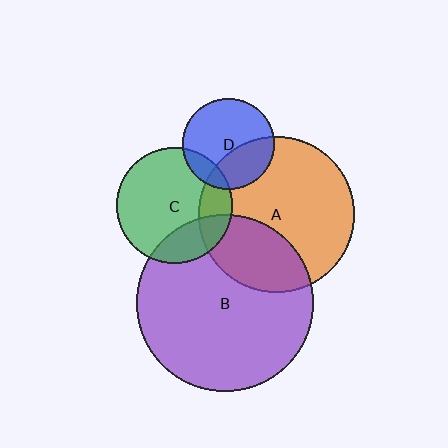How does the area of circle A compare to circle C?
Approximately 1.8 times.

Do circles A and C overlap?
Yes.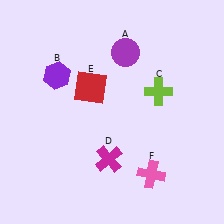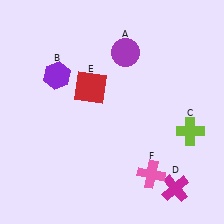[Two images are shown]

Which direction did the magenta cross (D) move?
The magenta cross (D) moved right.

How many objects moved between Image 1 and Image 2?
2 objects moved between the two images.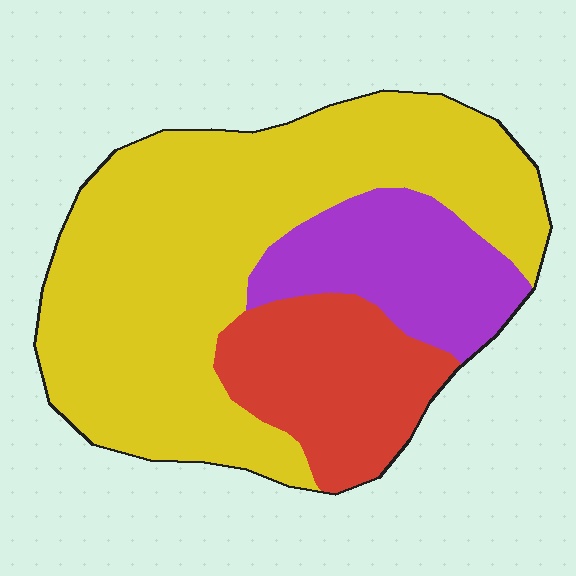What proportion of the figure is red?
Red takes up between a sixth and a third of the figure.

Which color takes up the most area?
Yellow, at roughly 60%.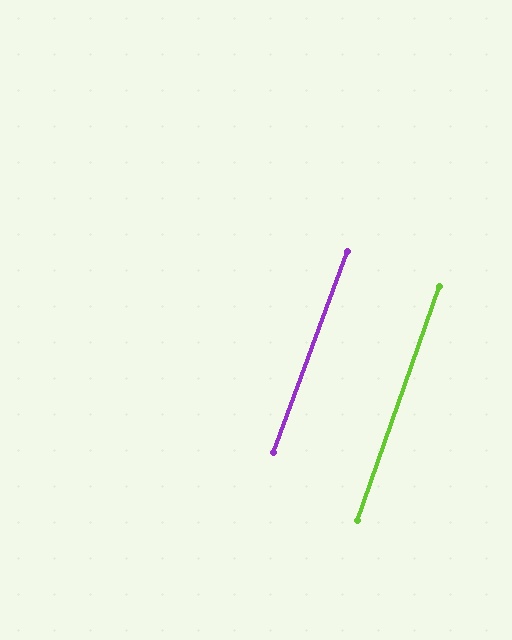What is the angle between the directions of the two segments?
Approximately 1 degree.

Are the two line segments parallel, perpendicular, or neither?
Parallel — their directions differ by only 1.1°.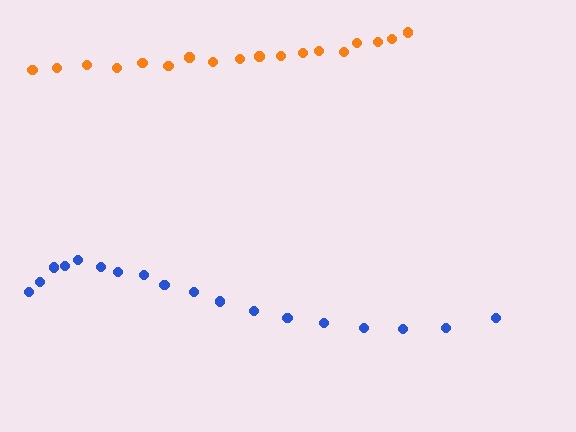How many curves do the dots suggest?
There are 2 distinct paths.